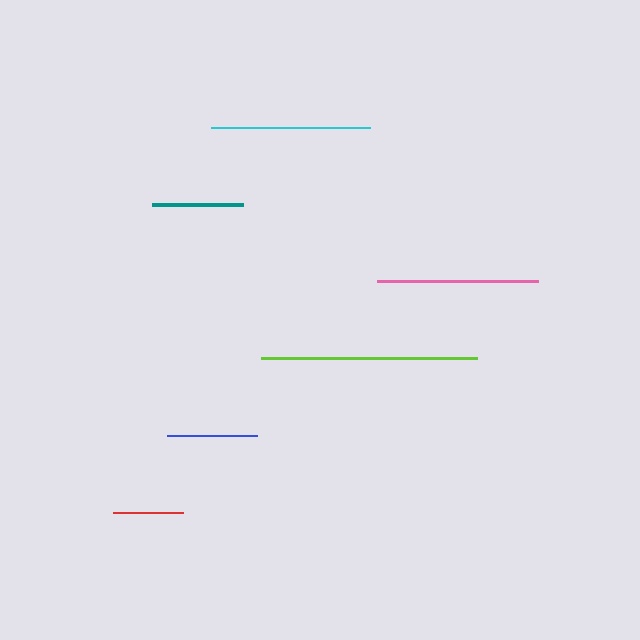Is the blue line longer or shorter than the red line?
The blue line is longer than the red line.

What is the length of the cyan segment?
The cyan segment is approximately 159 pixels long.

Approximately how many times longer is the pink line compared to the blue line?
The pink line is approximately 1.8 times the length of the blue line.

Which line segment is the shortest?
The red line is the shortest at approximately 71 pixels.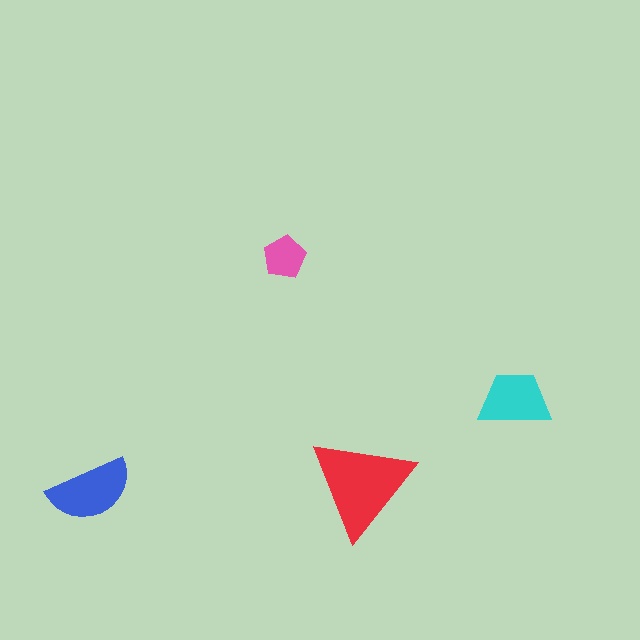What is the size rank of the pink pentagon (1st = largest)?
4th.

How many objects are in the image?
There are 4 objects in the image.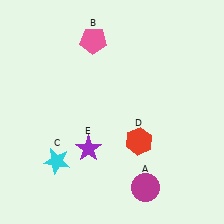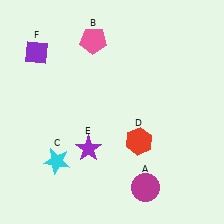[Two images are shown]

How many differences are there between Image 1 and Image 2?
There is 1 difference between the two images.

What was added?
A purple diamond (F) was added in Image 2.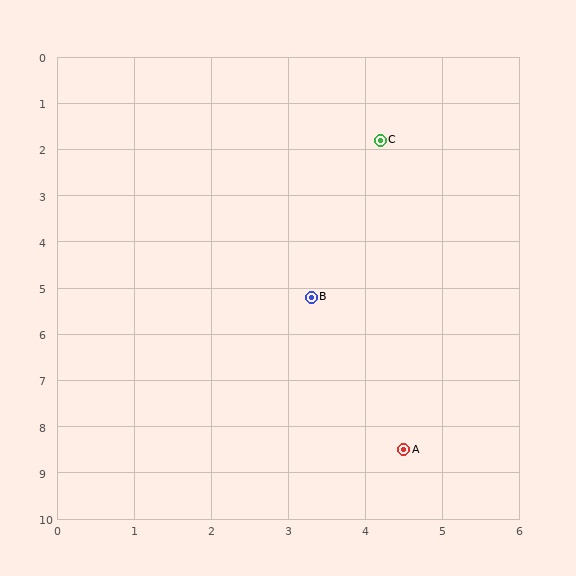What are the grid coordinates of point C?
Point C is at approximately (4.2, 1.8).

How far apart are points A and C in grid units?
Points A and C are about 6.7 grid units apart.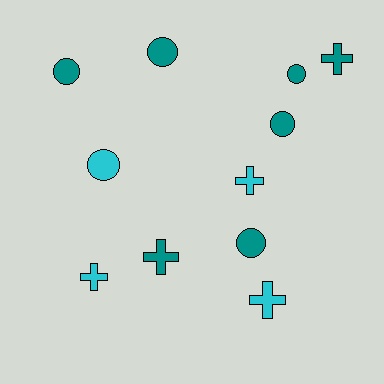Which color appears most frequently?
Teal, with 7 objects.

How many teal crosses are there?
There are 2 teal crosses.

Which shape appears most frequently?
Circle, with 6 objects.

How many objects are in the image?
There are 11 objects.